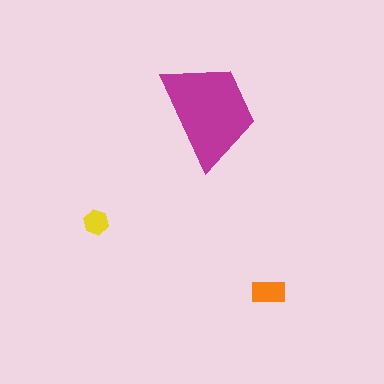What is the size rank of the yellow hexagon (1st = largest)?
3rd.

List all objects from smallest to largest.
The yellow hexagon, the orange rectangle, the magenta trapezoid.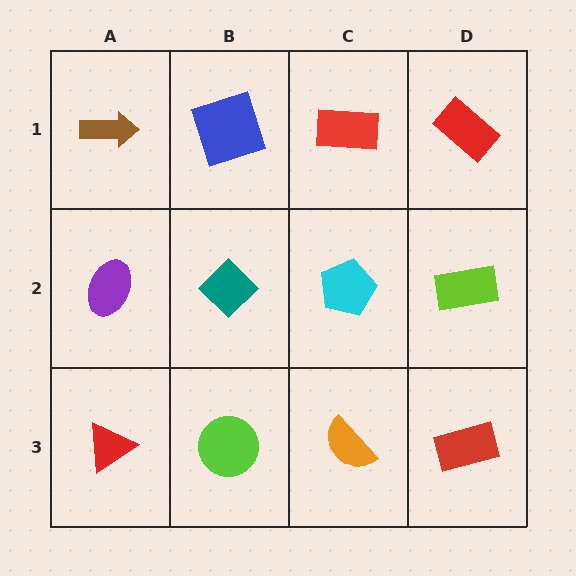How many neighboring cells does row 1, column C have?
3.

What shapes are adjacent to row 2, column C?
A red rectangle (row 1, column C), an orange semicircle (row 3, column C), a teal diamond (row 2, column B), a lime rectangle (row 2, column D).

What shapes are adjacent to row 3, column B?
A teal diamond (row 2, column B), a red triangle (row 3, column A), an orange semicircle (row 3, column C).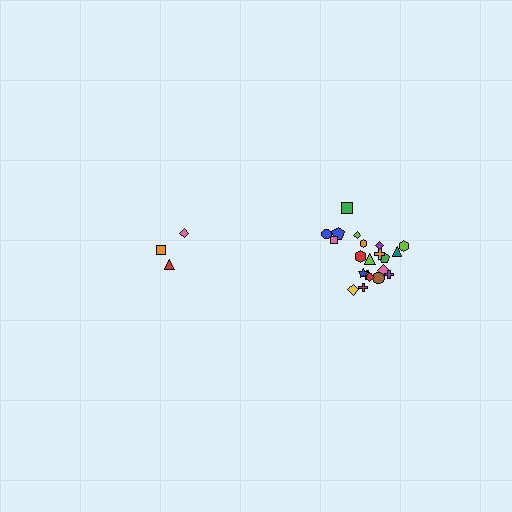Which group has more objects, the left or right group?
The right group.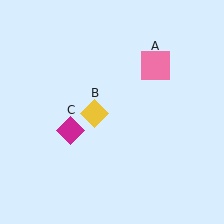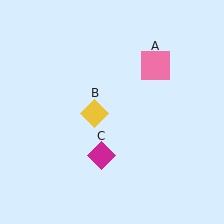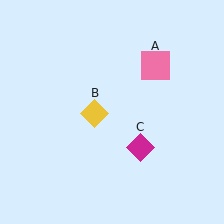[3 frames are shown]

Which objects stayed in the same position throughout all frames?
Pink square (object A) and yellow diamond (object B) remained stationary.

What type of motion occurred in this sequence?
The magenta diamond (object C) rotated counterclockwise around the center of the scene.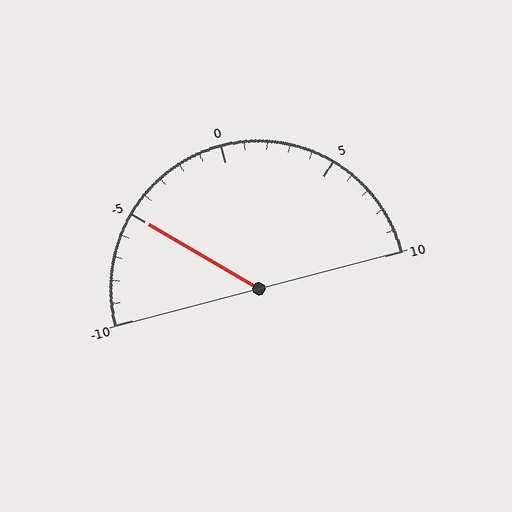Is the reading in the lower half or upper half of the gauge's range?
The reading is in the lower half of the range (-10 to 10).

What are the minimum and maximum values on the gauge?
The gauge ranges from -10 to 10.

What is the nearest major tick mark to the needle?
The nearest major tick mark is -5.